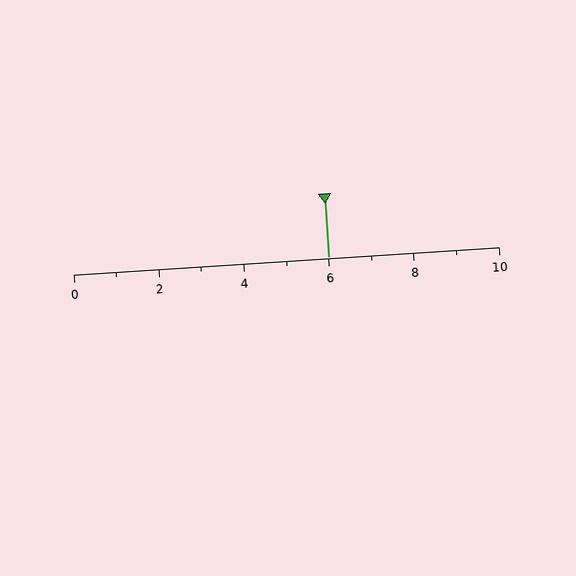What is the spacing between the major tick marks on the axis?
The major ticks are spaced 2 apart.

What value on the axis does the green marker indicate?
The marker indicates approximately 6.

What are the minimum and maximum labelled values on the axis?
The axis runs from 0 to 10.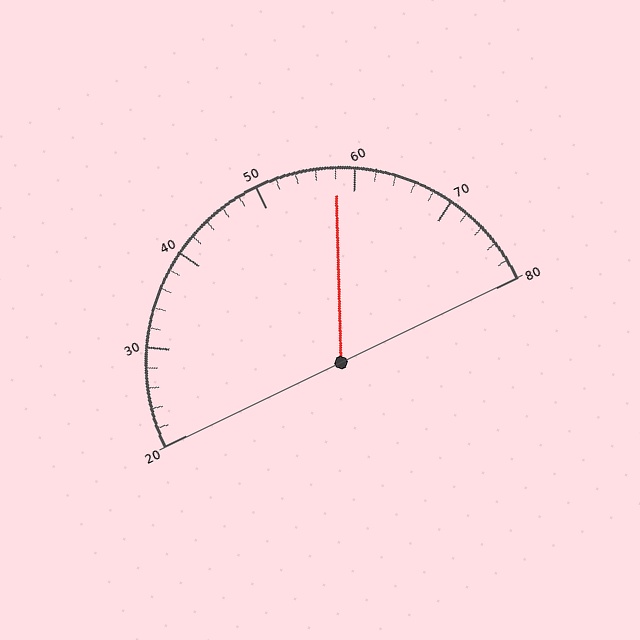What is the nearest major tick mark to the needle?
The nearest major tick mark is 60.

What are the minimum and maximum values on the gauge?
The gauge ranges from 20 to 80.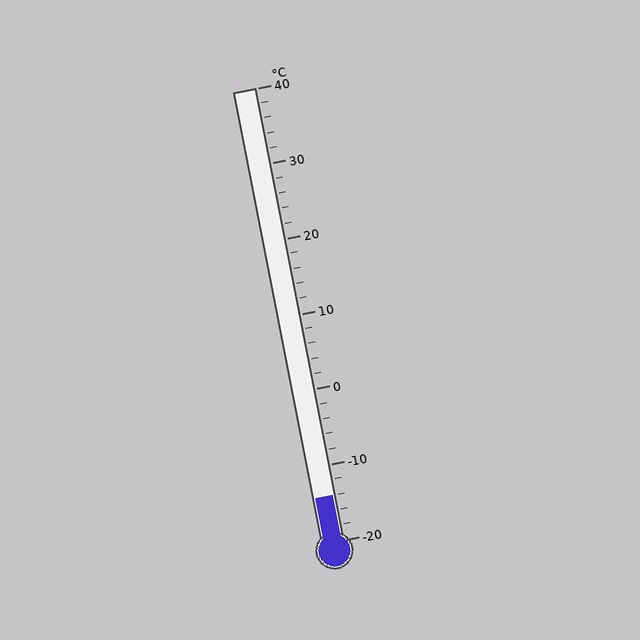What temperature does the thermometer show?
The thermometer shows approximately -14°C.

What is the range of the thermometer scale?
The thermometer scale ranges from -20°C to 40°C.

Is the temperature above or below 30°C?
The temperature is below 30°C.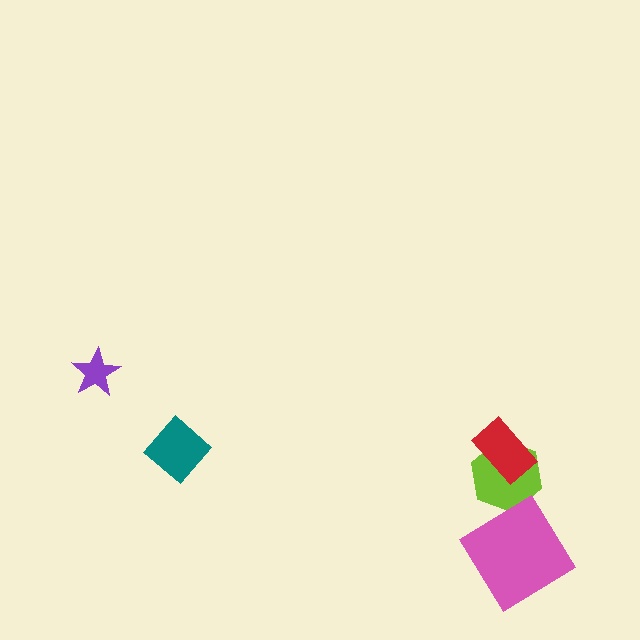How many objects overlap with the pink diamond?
0 objects overlap with the pink diamond.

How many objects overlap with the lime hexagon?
1 object overlaps with the lime hexagon.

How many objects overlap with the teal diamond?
0 objects overlap with the teal diamond.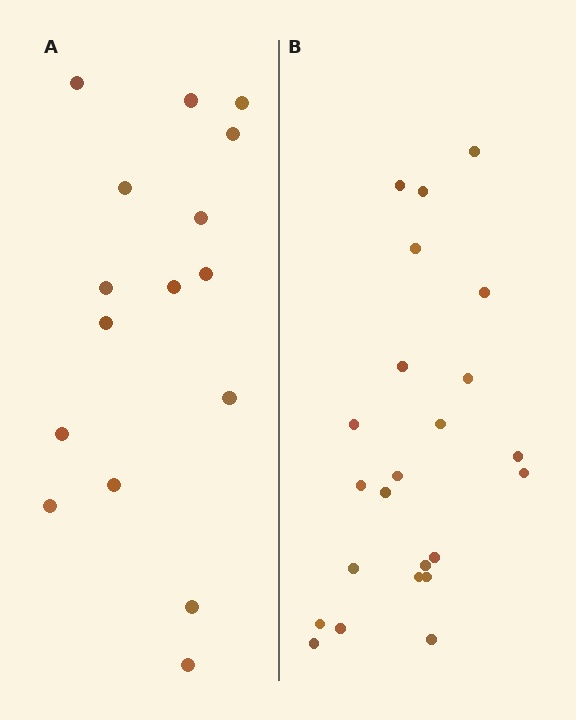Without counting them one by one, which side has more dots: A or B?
Region B (the right region) has more dots.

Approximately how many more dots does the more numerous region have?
Region B has roughly 8 or so more dots than region A.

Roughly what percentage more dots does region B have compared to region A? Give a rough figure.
About 45% more.